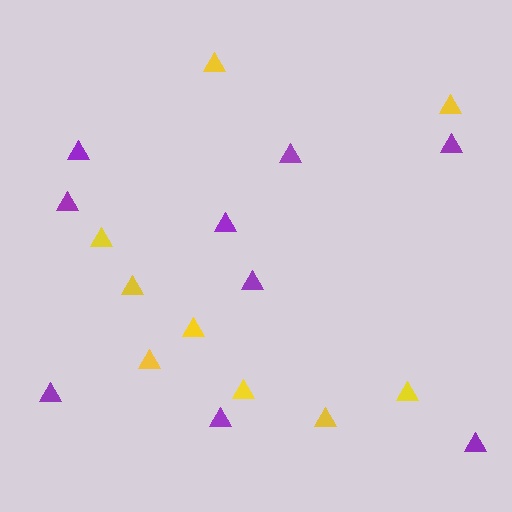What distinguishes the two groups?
There are 2 groups: one group of purple triangles (9) and one group of yellow triangles (9).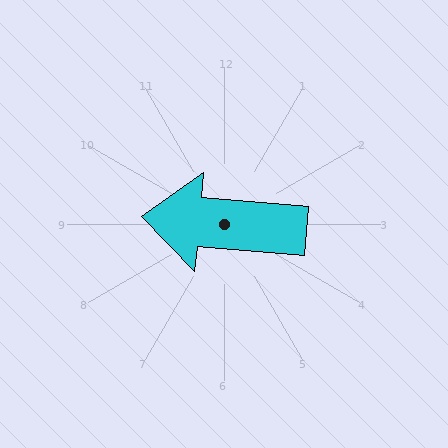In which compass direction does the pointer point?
West.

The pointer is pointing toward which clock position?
Roughly 9 o'clock.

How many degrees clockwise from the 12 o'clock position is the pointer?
Approximately 275 degrees.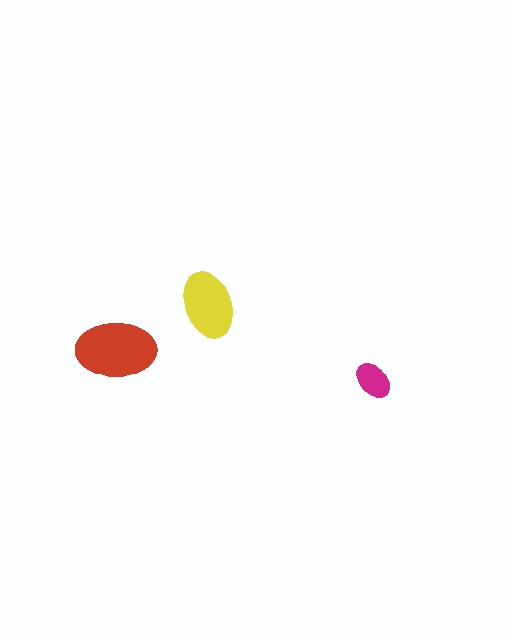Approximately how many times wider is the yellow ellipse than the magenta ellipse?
About 1.5 times wider.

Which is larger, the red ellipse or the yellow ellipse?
The red one.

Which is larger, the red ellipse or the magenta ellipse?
The red one.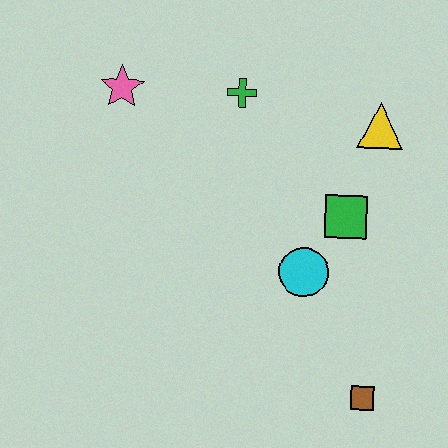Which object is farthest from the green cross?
The brown square is farthest from the green cross.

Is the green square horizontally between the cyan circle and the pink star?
No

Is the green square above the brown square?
Yes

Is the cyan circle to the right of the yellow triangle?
No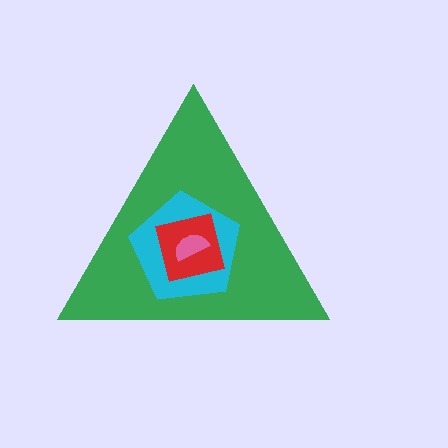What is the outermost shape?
The green triangle.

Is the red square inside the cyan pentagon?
Yes.